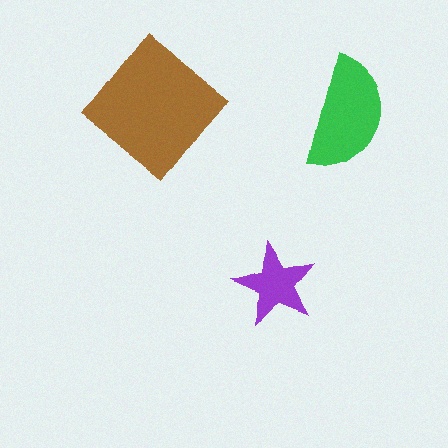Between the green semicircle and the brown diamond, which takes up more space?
The brown diamond.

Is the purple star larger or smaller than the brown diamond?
Smaller.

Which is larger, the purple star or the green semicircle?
The green semicircle.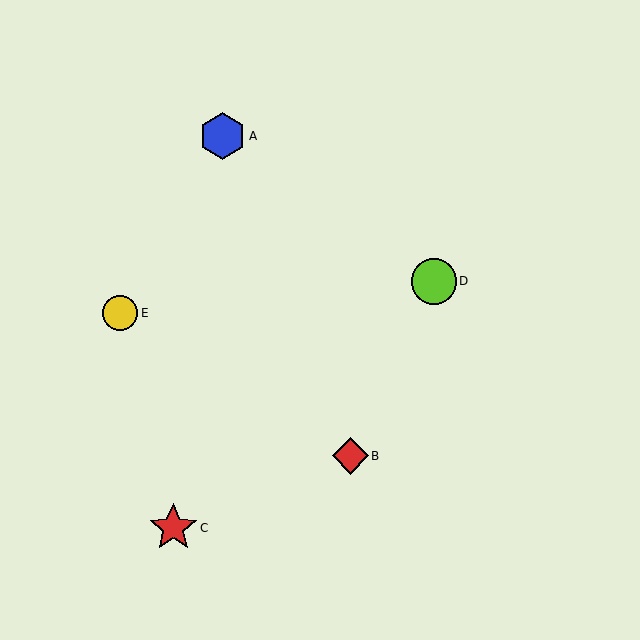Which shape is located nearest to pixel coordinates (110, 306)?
The yellow circle (labeled E) at (120, 313) is nearest to that location.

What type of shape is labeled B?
Shape B is a red diamond.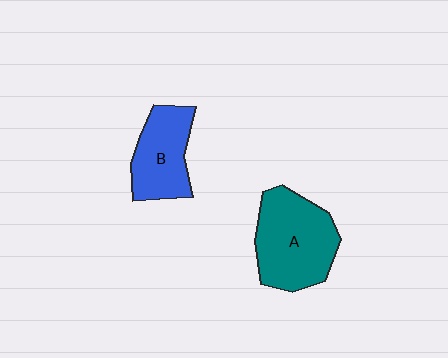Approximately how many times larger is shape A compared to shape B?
Approximately 1.4 times.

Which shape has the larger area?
Shape A (teal).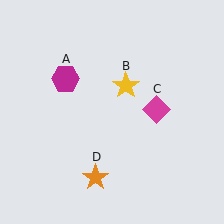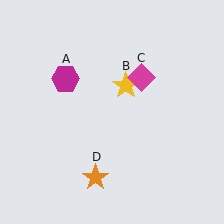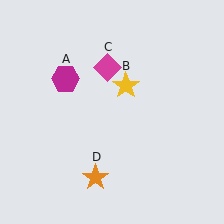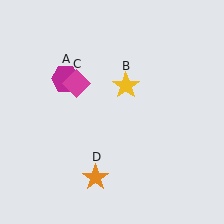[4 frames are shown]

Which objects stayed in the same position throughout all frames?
Magenta hexagon (object A) and yellow star (object B) and orange star (object D) remained stationary.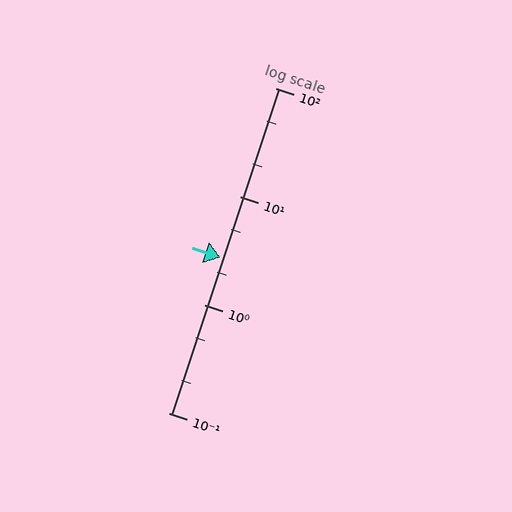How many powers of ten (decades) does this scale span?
The scale spans 3 decades, from 0.1 to 100.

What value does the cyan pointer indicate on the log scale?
The pointer indicates approximately 2.7.